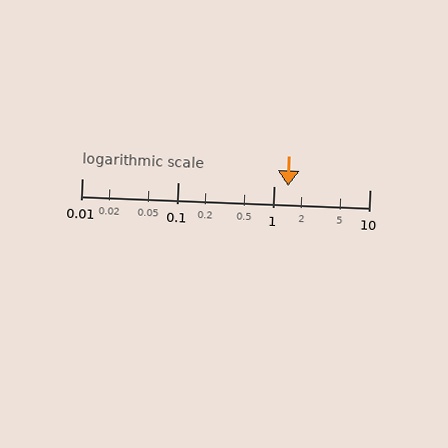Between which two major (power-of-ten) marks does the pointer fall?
The pointer is between 1 and 10.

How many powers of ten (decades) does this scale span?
The scale spans 3 decades, from 0.01 to 10.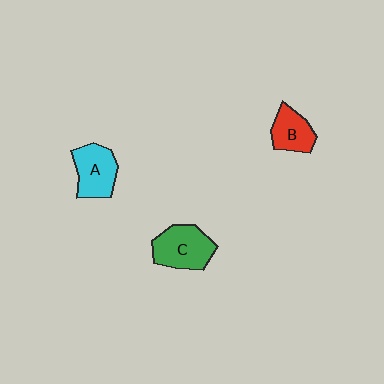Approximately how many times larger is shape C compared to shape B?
Approximately 1.5 times.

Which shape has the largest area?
Shape C (green).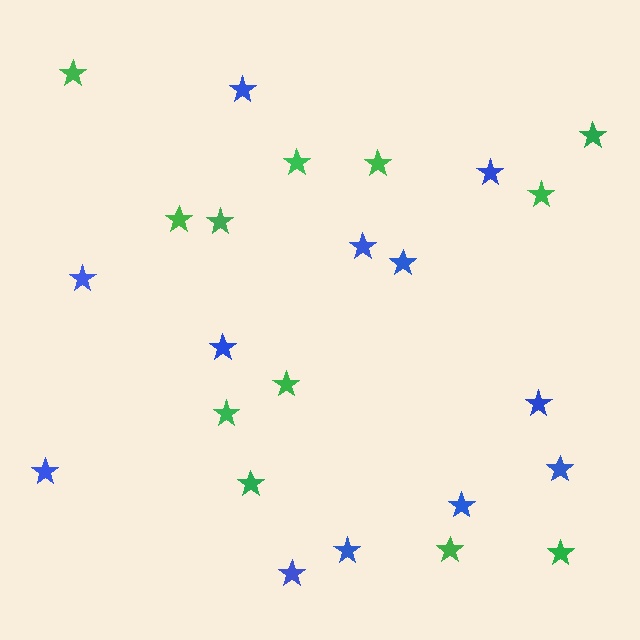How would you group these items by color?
There are 2 groups: one group of blue stars (12) and one group of green stars (12).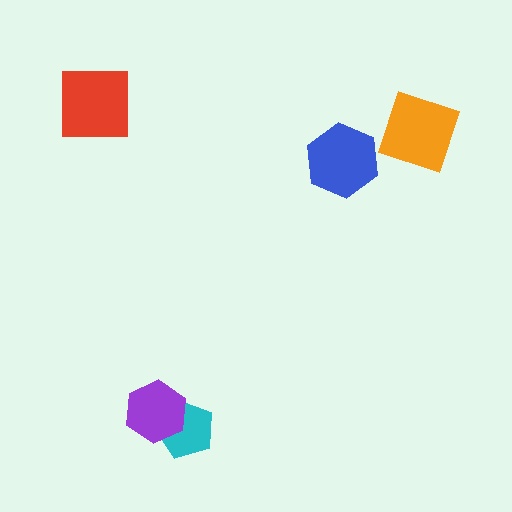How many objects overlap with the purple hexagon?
1 object overlaps with the purple hexagon.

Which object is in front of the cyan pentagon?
The purple hexagon is in front of the cyan pentagon.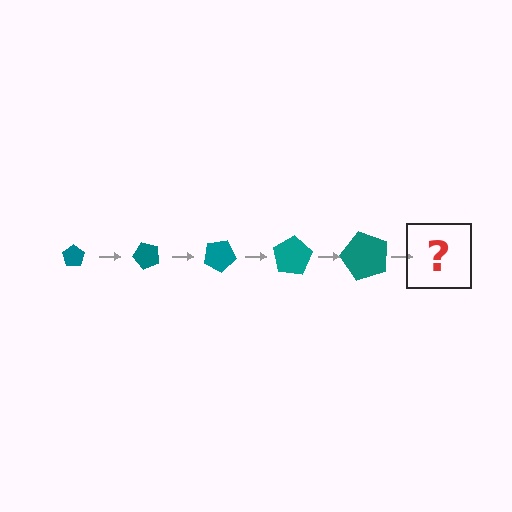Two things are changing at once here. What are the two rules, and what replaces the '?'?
The two rules are that the pentagon grows larger each step and it rotates 50 degrees each step. The '?' should be a pentagon, larger than the previous one and rotated 250 degrees from the start.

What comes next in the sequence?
The next element should be a pentagon, larger than the previous one and rotated 250 degrees from the start.